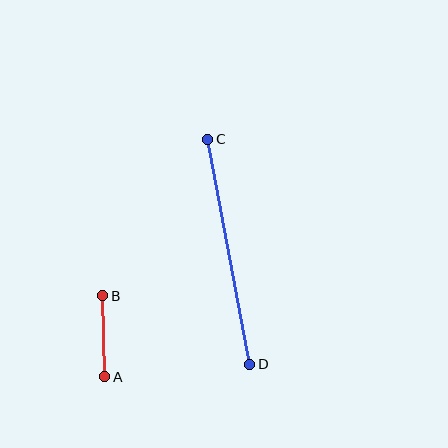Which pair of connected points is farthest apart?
Points C and D are farthest apart.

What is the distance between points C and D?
The distance is approximately 229 pixels.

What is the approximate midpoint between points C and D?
The midpoint is at approximately (229, 252) pixels.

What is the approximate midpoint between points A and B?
The midpoint is at approximately (104, 336) pixels.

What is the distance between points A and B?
The distance is approximately 81 pixels.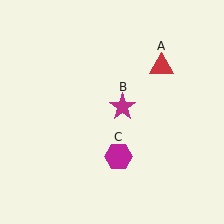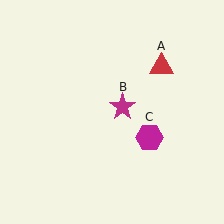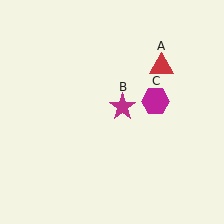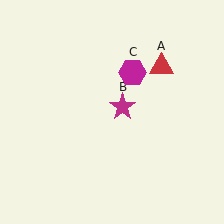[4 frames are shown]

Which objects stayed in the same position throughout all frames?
Red triangle (object A) and magenta star (object B) remained stationary.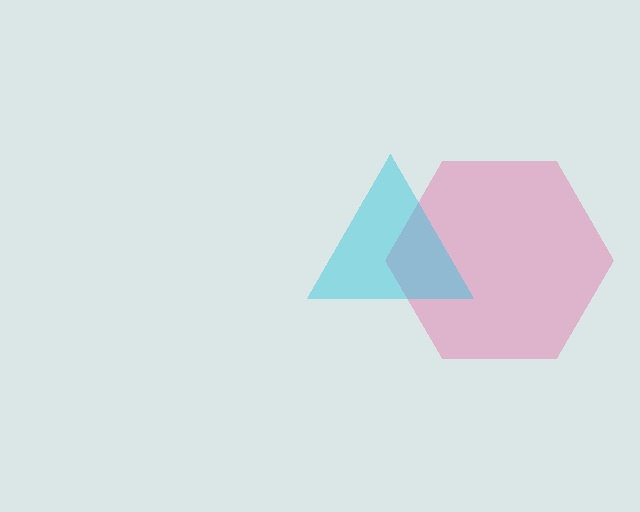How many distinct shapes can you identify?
There are 2 distinct shapes: a pink hexagon, a cyan triangle.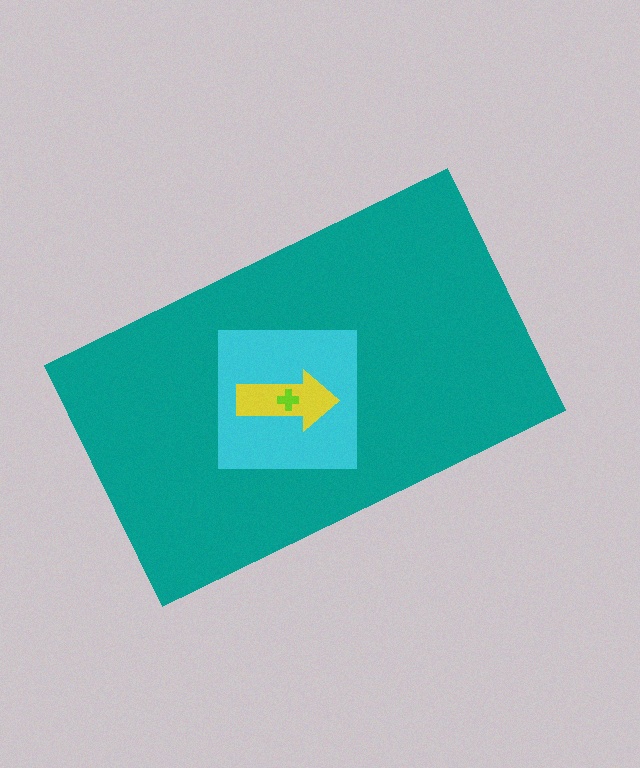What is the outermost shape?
The teal rectangle.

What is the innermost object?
The lime cross.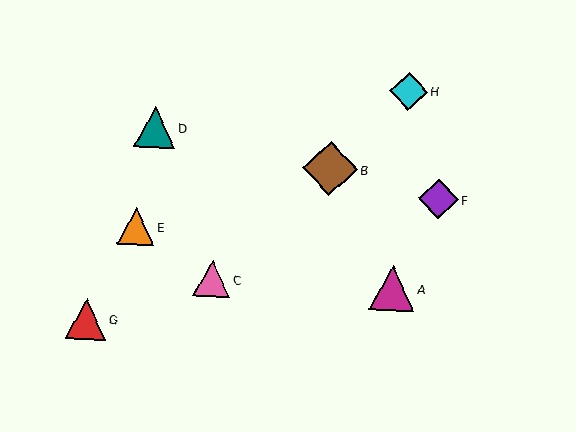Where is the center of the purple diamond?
The center of the purple diamond is at (438, 199).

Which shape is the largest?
The brown diamond (labeled B) is the largest.